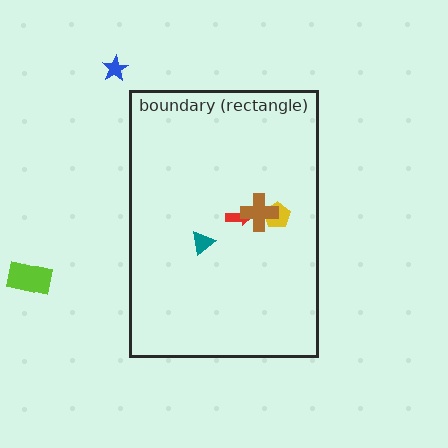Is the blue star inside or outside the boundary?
Outside.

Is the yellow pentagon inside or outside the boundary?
Inside.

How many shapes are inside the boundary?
4 inside, 2 outside.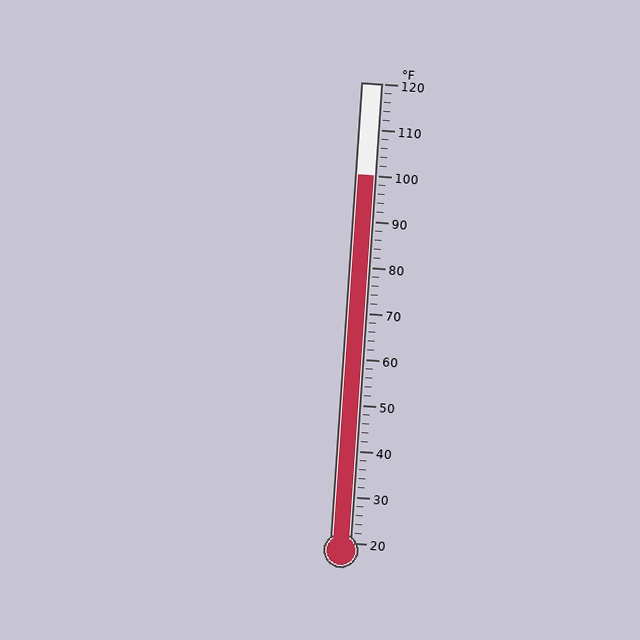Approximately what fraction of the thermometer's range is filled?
The thermometer is filled to approximately 80% of its range.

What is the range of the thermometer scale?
The thermometer scale ranges from 20°F to 120°F.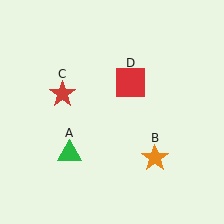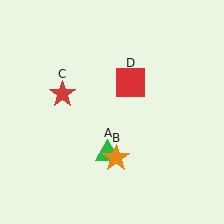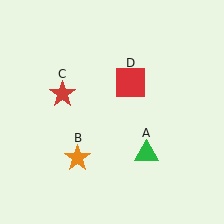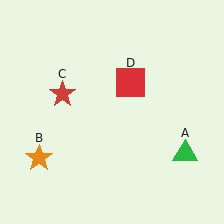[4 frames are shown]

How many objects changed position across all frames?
2 objects changed position: green triangle (object A), orange star (object B).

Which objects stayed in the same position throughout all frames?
Red star (object C) and red square (object D) remained stationary.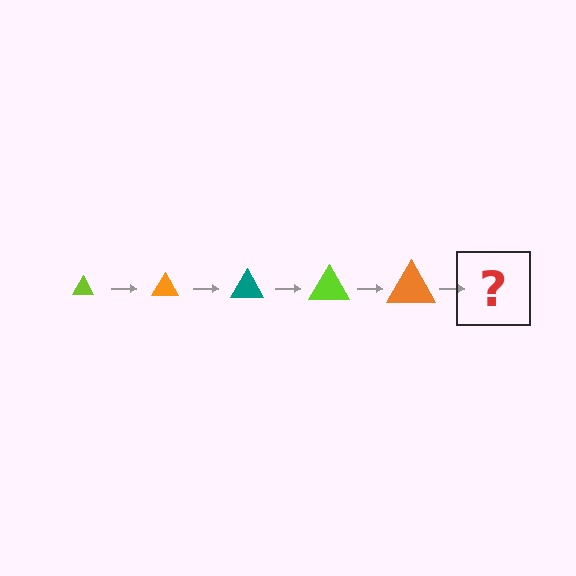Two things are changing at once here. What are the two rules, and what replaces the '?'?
The two rules are that the triangle grows larger each step and the color cycles through lime, orange, and teal. The '?' should be a teal triangle, larger than the previous one.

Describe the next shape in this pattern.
It should be a teal triangle, larger than the previous one.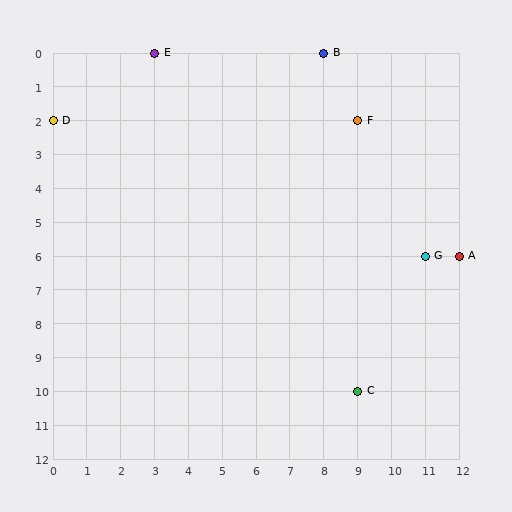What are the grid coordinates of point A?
Point A is at grid coordinates (12, 6).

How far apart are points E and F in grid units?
Points E and F are 6 columns and 2 rows apart (about 6.3 grid units diagonally).